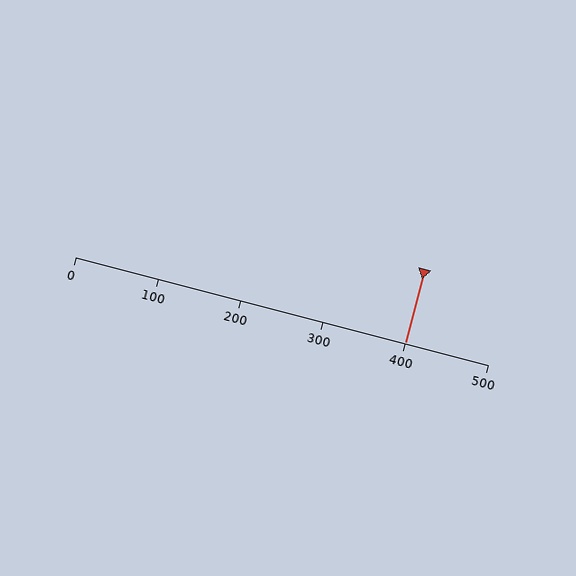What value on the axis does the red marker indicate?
The marker indicates approximately 400.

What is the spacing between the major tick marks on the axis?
The major ticks are spaced 100 apart.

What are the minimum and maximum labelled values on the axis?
The axis runs from 0 to 500.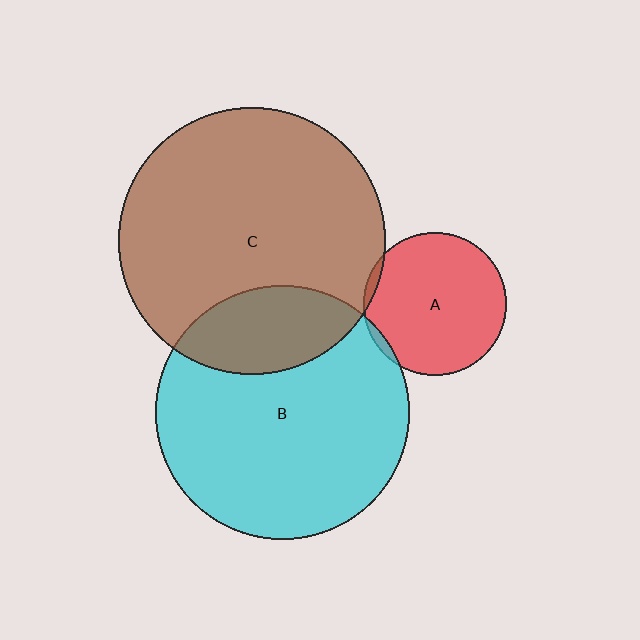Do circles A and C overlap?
Yes.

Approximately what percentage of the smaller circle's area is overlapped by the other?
Approximately 5%.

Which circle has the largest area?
Circle C (brown).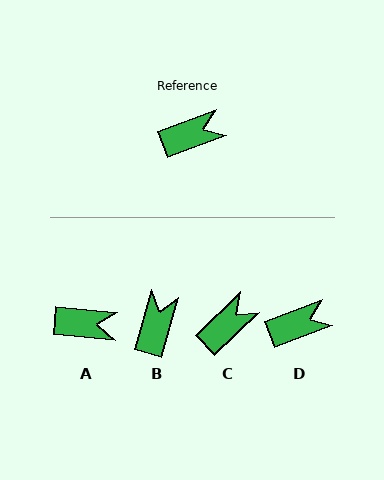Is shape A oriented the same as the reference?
No, it is off by about 27 degrees.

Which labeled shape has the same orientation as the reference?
D.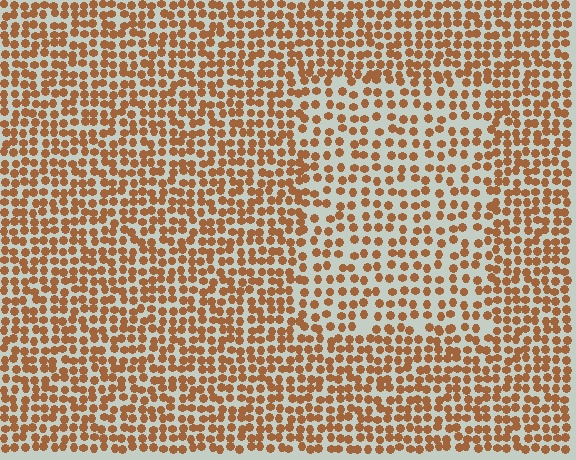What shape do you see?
I see a rectangle.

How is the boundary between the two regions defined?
The boundary is defined by a change in element density (approximately 1.6x ratio). All elements are the same color, size, and shape.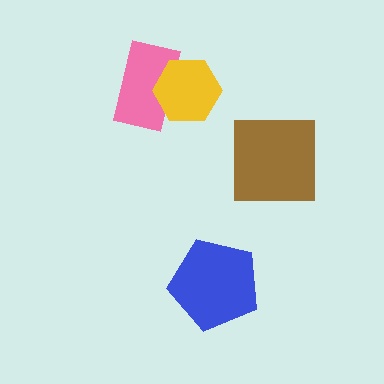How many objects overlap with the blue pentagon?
0 objects overlap with the blue pentagon.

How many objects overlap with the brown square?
0 objects overlap with the brown square.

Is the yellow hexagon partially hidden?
No, no other shape covers it.